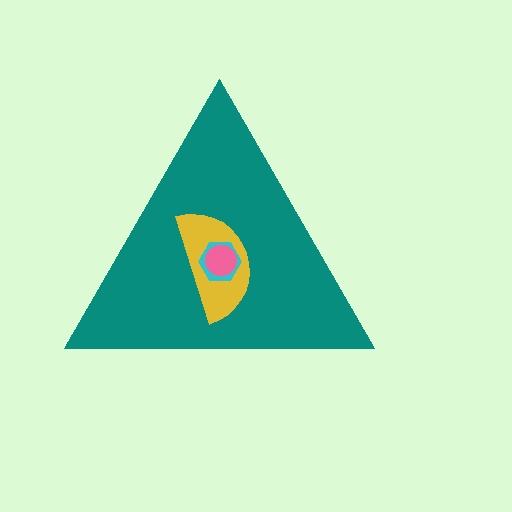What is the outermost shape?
The teal triangle.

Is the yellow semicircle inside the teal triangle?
Yes.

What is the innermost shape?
The pink circle.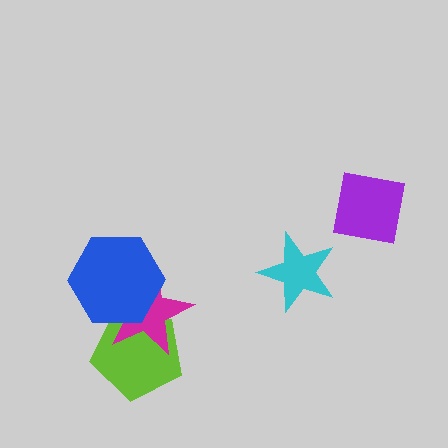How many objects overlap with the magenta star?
2 objects overlap with the magenta star.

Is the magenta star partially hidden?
Yes, it is partially covered by another shape.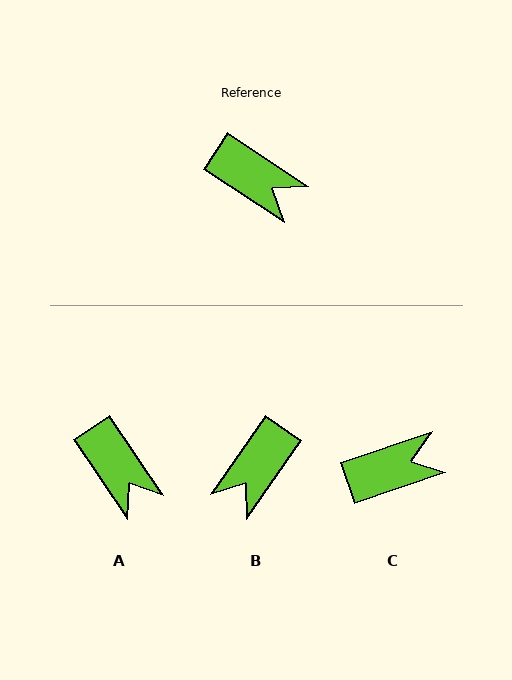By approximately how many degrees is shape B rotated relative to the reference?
Approximately 91 degrees clockwise.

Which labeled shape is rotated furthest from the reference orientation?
B, about 91 degrees away.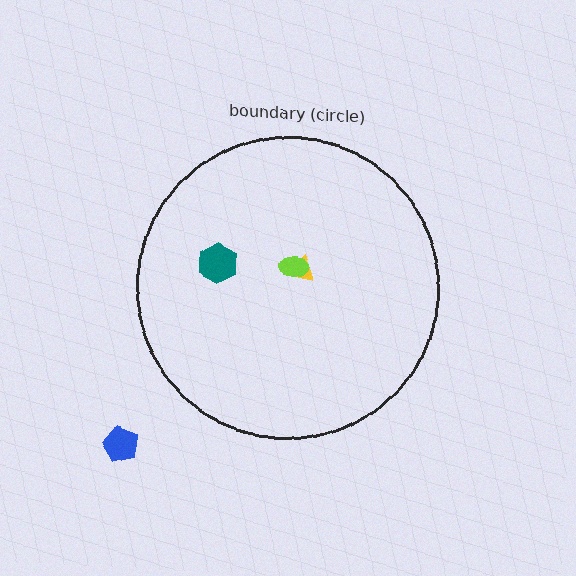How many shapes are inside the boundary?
3 inside, 1 outside.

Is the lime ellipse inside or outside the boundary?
Inside.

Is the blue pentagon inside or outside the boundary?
Outside.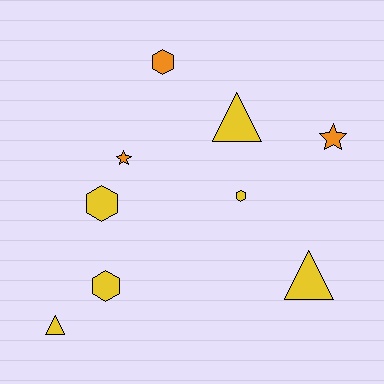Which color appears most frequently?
Yellow, with 6 objects.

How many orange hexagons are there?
There is 1 orange hexagon.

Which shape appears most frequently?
Hexagon, with 4 objects.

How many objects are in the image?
There are 9 objects.